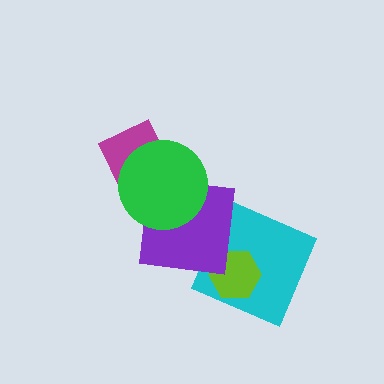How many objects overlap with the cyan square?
2 objects overlap with the cyan square.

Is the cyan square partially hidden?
Yes, it is partially covered by another shape.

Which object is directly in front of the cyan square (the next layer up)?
The lime hexagon is directly in front of the cyan square.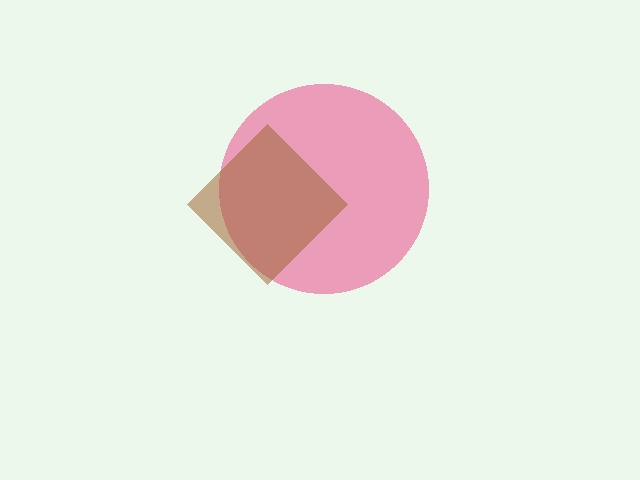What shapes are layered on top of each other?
The layered shapes are: a pink circle, a brown diamond.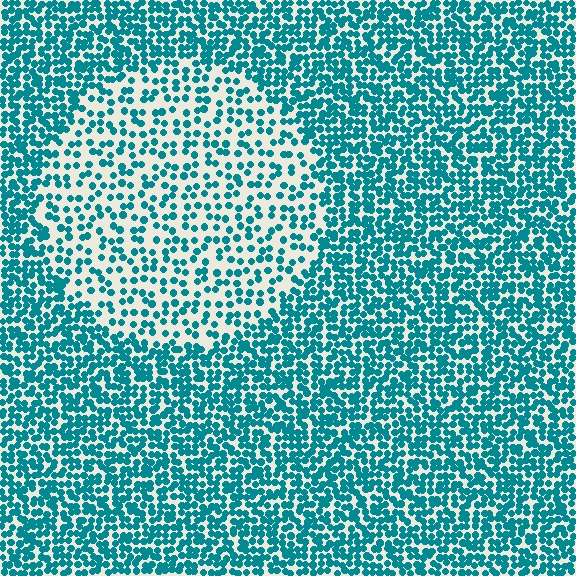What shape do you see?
I see a circle.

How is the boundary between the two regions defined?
The boundary is defined by a change in element density (approximately 2.1x ratio). All elements are the same color, size, and shape.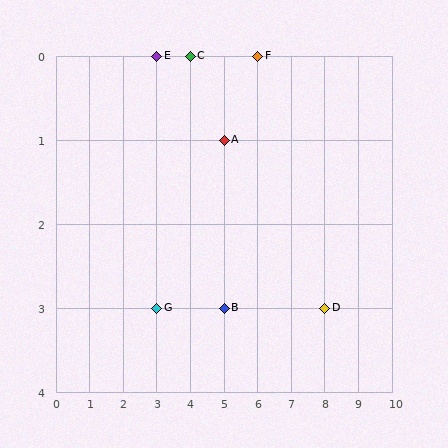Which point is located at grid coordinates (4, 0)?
Point C is at (4, 0).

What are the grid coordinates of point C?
Point C is at grid coordinates (4, 0).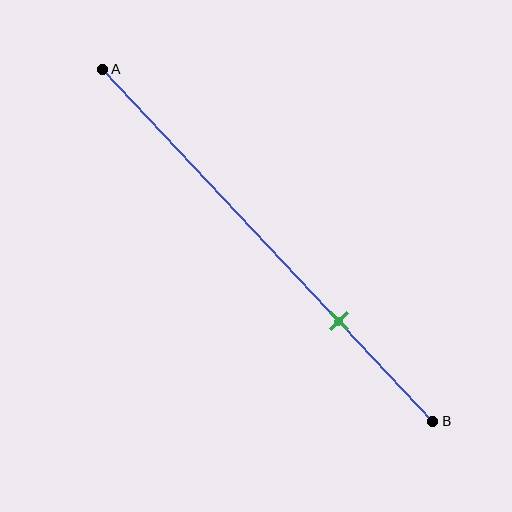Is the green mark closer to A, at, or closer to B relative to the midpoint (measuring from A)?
The green mark is closer to point B than the midpoint of segment AB.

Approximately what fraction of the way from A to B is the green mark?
The green mark is approximately 70% of the way from A to B.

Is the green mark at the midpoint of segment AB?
No, the mark is at about 70% from A, not at the 50% midpoint.